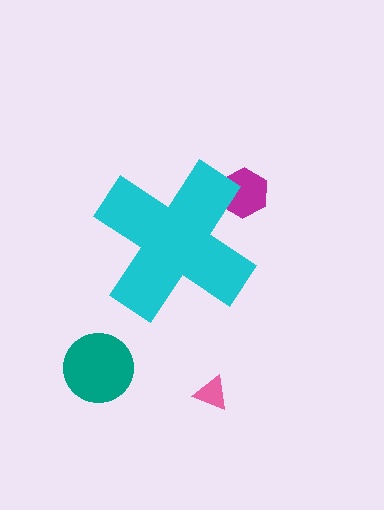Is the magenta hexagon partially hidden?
Yes, the magenta hexagon is partially hidden behind the cyan cross.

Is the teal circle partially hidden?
No, the teal circle is fully visible.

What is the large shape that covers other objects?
A cyan cross.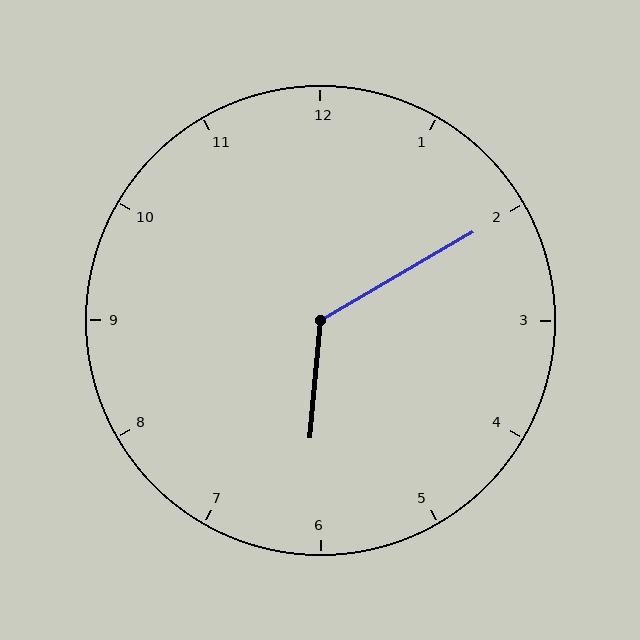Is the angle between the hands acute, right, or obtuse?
It is obtuse.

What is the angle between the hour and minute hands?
Approximately 125 degrees.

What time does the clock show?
6:10.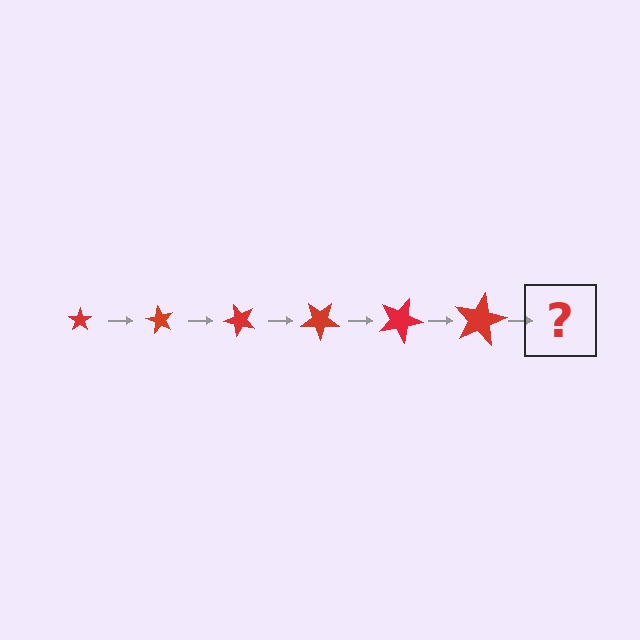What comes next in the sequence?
The next element should be a star, larger than the previous one and rotated 360 degrees from the start.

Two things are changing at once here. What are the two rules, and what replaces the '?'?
The two rules are that the star grows larger each step and it rotates 60 degrees each step. The '?' should be a star, larger than the previous one and rotated 360 degrees from the start.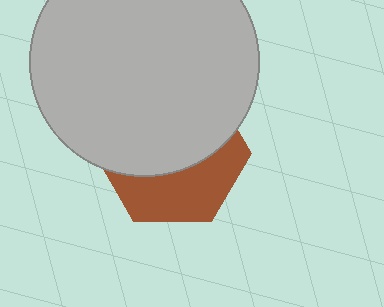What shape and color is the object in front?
The object in front is a light gray circle.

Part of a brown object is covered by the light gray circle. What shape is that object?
It is a hexagon.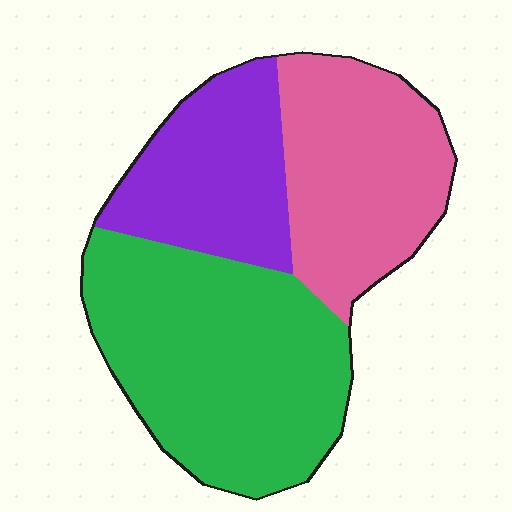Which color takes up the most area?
Green, at roughly 45%.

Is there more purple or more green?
Green.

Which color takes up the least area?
Purple, at roughly 25%.